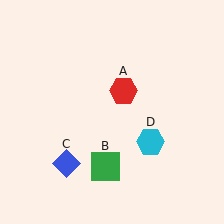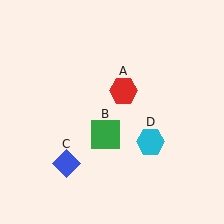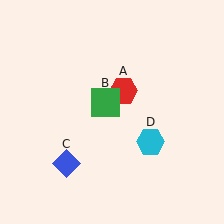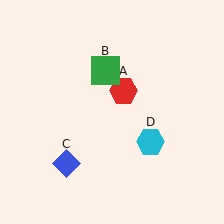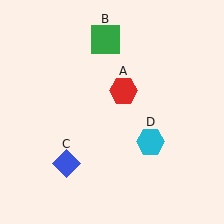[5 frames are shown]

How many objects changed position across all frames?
1 object changed position: green square (object B).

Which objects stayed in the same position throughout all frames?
Red hexagon (object A) and blue diamond (object C) and cyan hexagon (object D) remained stationary.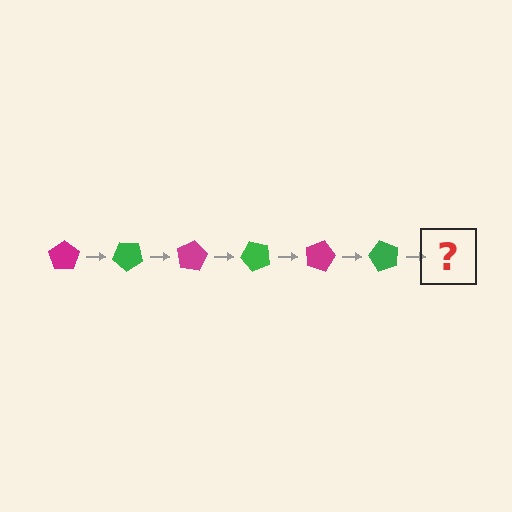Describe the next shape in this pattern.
It should be a magenta pentagon, rotated 240 degrees from the start.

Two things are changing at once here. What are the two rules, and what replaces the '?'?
The two rules are that it rotates 40 degrees each step and the color cycles through magenta and green. The '?' should be a magenta pentagon, rotated 240 degrees from the start.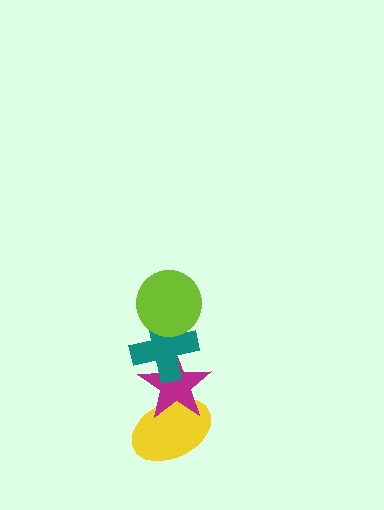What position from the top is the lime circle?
The lime circle is 1st from the top.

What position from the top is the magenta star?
The magenta star is 3rd from the top.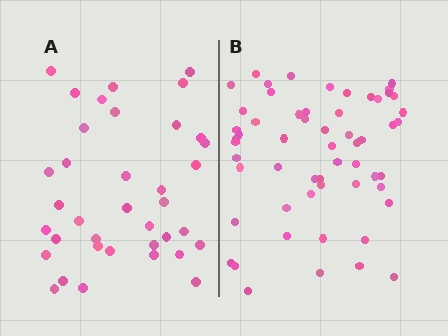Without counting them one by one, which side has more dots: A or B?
Region B (the right region) has more dots.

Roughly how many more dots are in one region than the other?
Region B has approximately 20 more dots than region A.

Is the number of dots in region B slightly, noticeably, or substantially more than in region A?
Region B has substantially more. The ratio is roughly 1.5 to 1.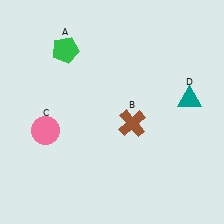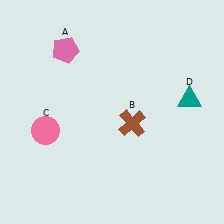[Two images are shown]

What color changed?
The pentagon (A) changed from green in Image 1 to pink in Image 2.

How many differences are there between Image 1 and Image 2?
There is 1 difference between the two images.